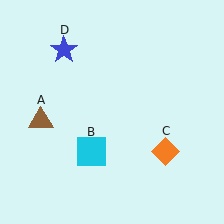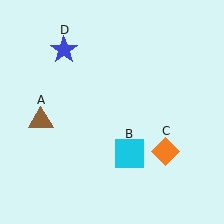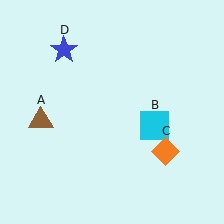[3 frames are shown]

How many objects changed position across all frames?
1 object changed position: cyan square (object B).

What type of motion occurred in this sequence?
The cyan square (object B) rotated counterclockwise around the center of the scene.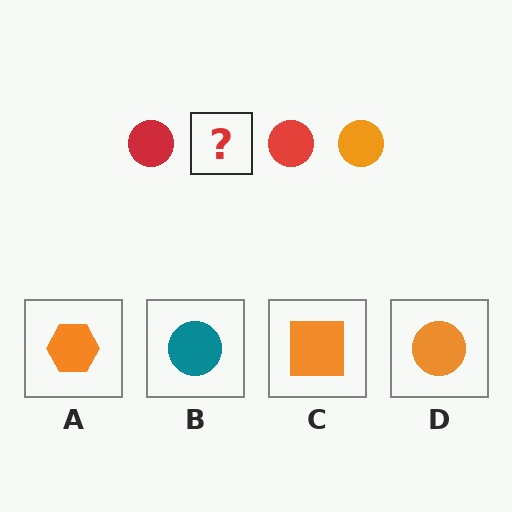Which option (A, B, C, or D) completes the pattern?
D.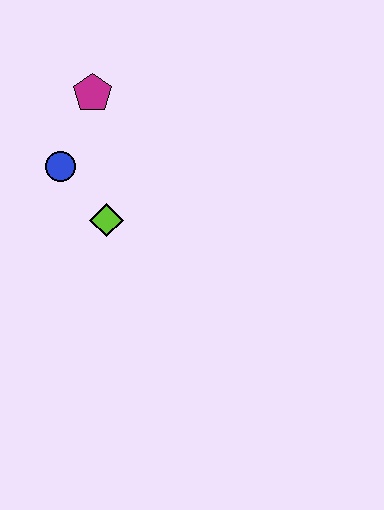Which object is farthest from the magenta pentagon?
The lime diamond is farthest from the magenta pentagon.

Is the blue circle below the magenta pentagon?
Yes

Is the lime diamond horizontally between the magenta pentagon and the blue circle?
No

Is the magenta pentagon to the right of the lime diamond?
No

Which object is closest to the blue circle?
The lime diamond is closest to the blue circle.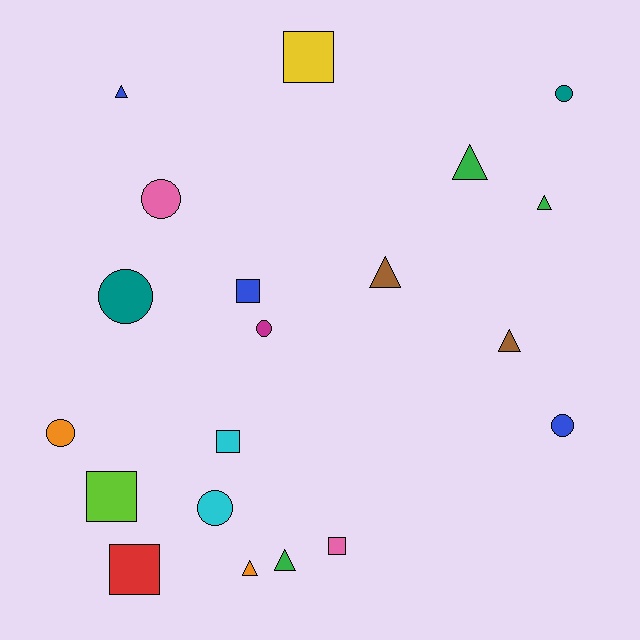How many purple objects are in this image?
There are no purple objects.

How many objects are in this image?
There are 20 objects.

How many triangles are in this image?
There are 7 triangles.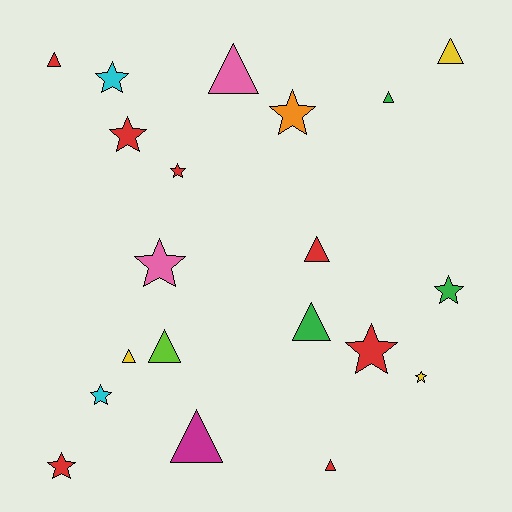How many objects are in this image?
There are 20 objects.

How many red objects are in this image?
There are 7 red objects.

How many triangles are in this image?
There are 10 triangles.